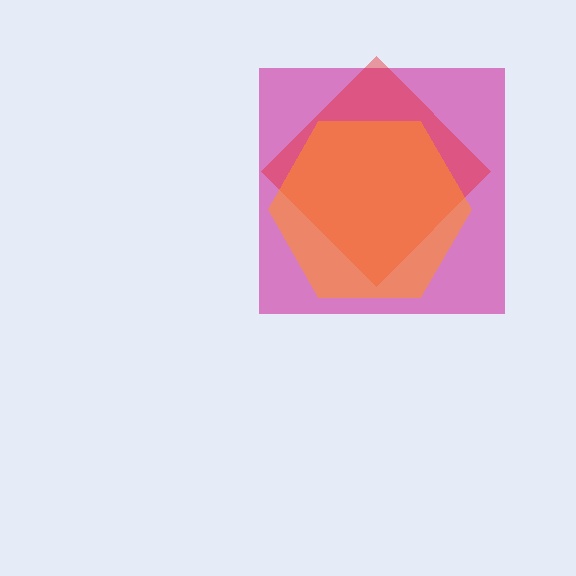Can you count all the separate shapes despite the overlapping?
Yes, there are 3 separate shapes.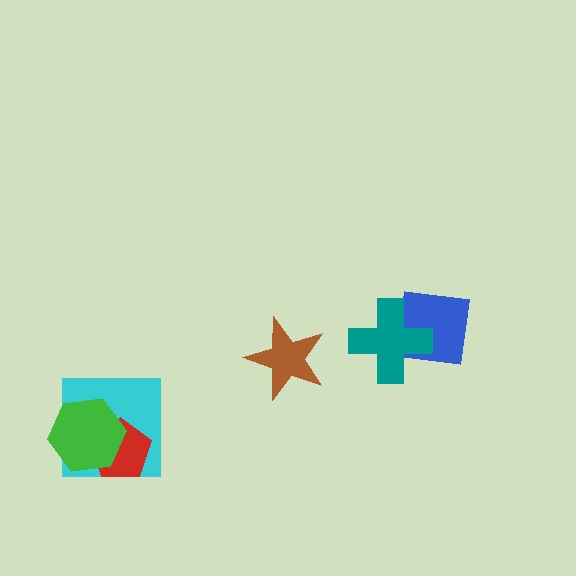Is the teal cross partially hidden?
No, no other shape covers it.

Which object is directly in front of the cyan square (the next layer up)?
The red pentagon is directly in front of the cyan square.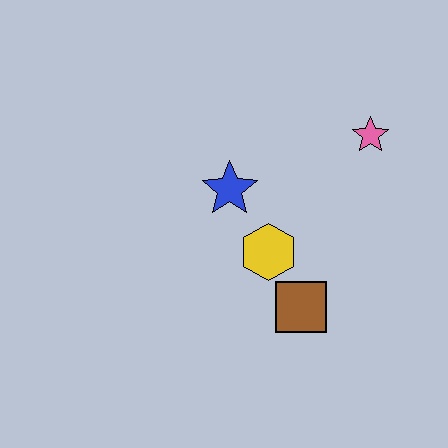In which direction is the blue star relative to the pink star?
The blue star is to the left of the pink star.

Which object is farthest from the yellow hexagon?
The pink star is farthest from the yellow hexagon.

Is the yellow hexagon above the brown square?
Yes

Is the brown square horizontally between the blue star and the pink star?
Yes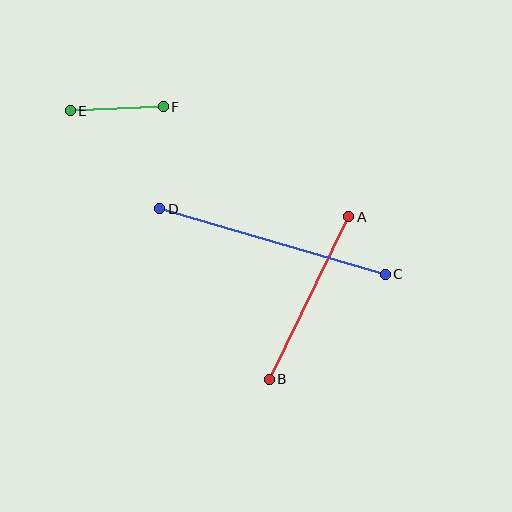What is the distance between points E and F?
The distance is approximately 93 pixels.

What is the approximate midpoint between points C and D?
The midpoint is at approximately (272, 241) pixels.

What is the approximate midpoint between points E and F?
The midpoint is at approximately (117, 109) pixels.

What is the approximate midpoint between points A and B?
The midpoint is at approximately (309, 298) pixels.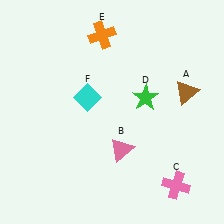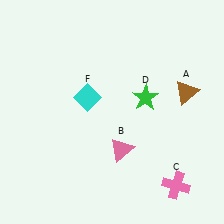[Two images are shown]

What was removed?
The orange cross (E) was removed in Image 2.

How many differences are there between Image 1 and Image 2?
There is 1 difference between the two images.